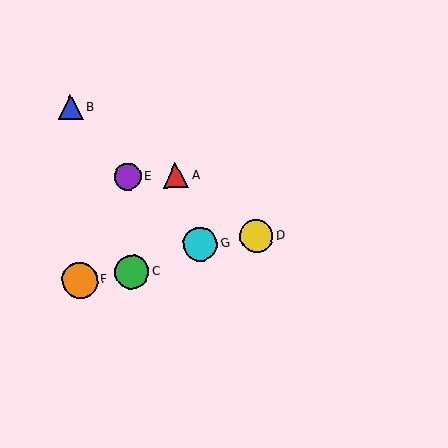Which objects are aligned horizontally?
Objects A, E are aligned horizontally.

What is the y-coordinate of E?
Object E is at y≈176.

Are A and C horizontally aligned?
No, A is at y≈175 and C is at y≈272.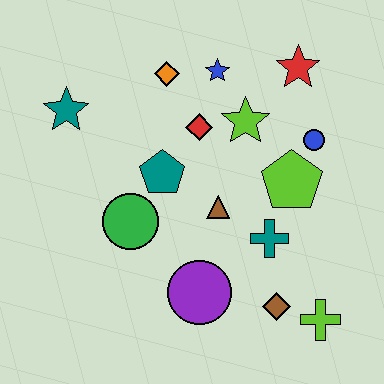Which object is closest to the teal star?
The orange diamond is closest to the teal star.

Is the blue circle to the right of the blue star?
Yes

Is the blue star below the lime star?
No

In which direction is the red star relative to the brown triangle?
The red star is above the brown triangle.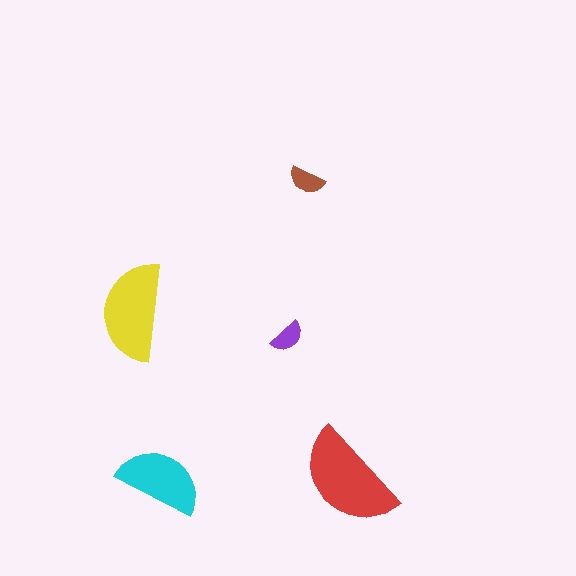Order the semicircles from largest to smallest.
the red one, the yellow one, the cyan one, the brown one, the purple one.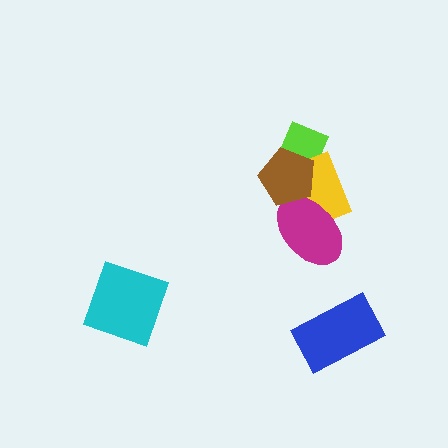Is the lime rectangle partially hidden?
Yes, it is partially covered by another shape.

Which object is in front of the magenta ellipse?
The brown pentagon is in front of the magenta ellipse.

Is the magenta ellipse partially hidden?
Yes, it is partially covered by another shape.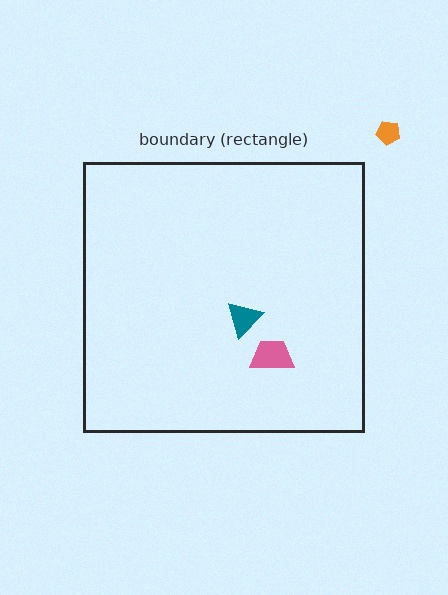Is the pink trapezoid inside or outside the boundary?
Inside.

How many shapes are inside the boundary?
2 inside, 1 outside.